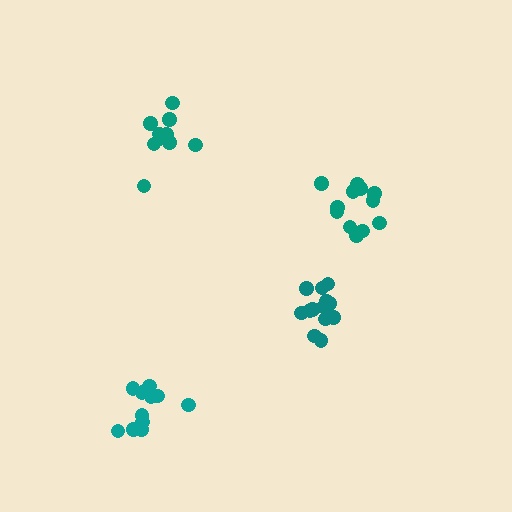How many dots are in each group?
Group 1: 11 dots, Group 2: 12 dots, Group 3: 13 dots, Group 4: 10 dots (46 total).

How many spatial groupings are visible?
There are 4 spatial groupings.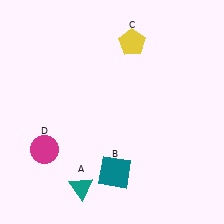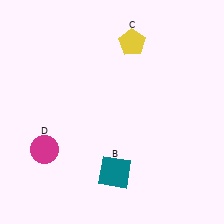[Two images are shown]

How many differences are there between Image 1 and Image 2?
There is 1 difference between the two images.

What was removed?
The teal triangle (A) was removed in Image 2.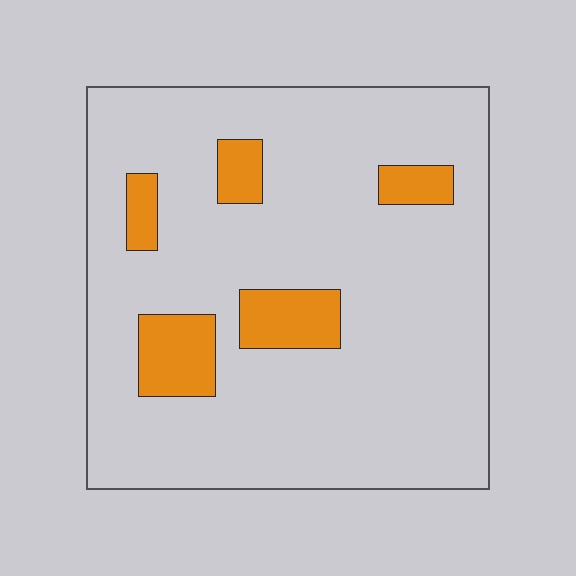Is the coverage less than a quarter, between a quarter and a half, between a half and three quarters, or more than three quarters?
Less than a quarter.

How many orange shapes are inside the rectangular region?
5.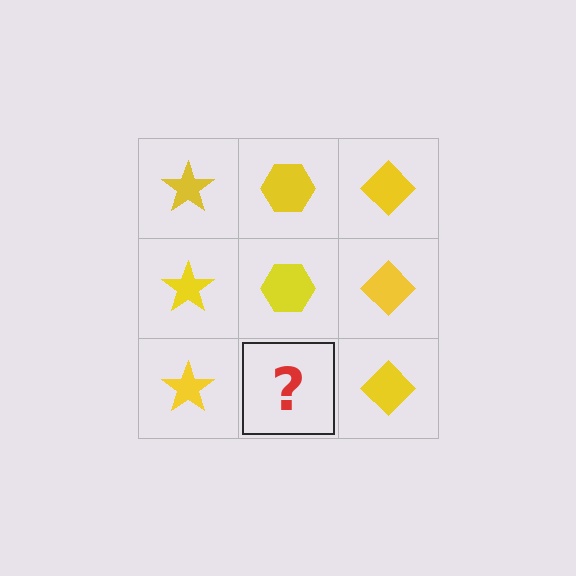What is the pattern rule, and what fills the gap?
The rule is that each column has a consistent shape. The gap should be filled with a yellow hexagon.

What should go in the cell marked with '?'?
The missing cell should contain a yellow hexagon.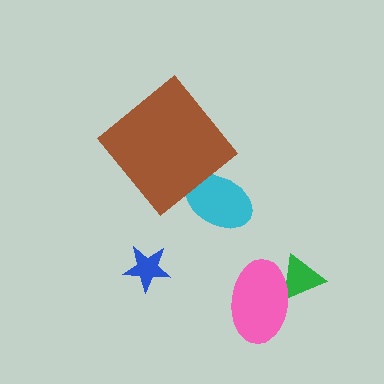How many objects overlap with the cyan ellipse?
1 object overlaps with the cyan ellipse.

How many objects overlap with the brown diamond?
1 object overlaps with the brown diamond.